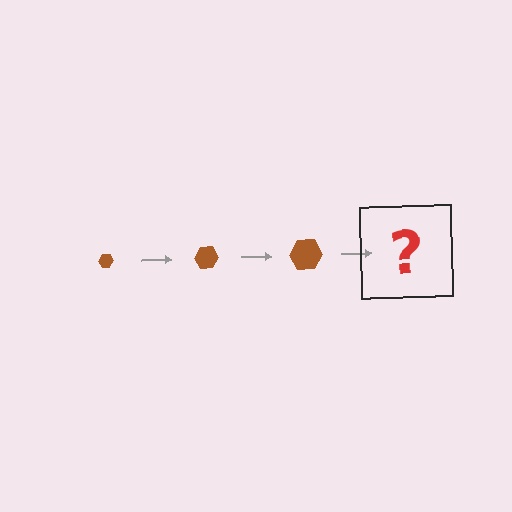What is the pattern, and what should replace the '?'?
The pattern is that the hexagon gets progressively larger each step. The '?' should be a brown hexagon, larger than the previous one.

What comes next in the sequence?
The next element should be a brown hexagon, larger than the previous one.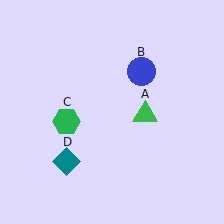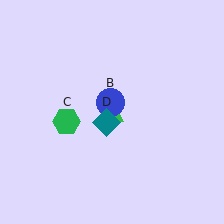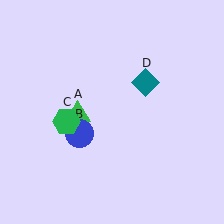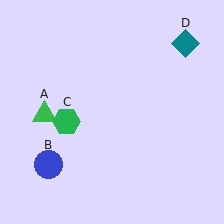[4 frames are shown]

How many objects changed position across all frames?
3 objects changed position: green triangle (object A), blue circle (object B), teal diamond (object D).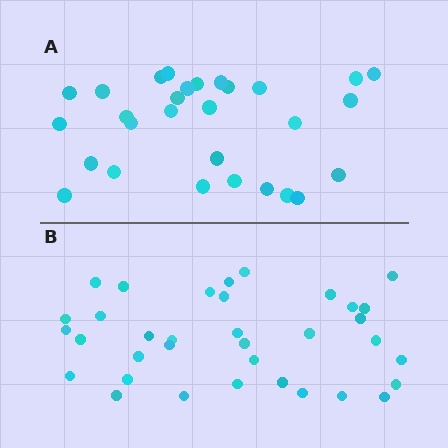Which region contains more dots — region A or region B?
Region B (the bottom region) has more dots.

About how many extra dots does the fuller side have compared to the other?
Region B has about 6 more dots than region A.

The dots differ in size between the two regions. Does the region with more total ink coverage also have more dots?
No. Region A has more total ink coverage because its dots are larger, but region B actually contains more individual dots. Total area can be misleading — the number of items is what matters here.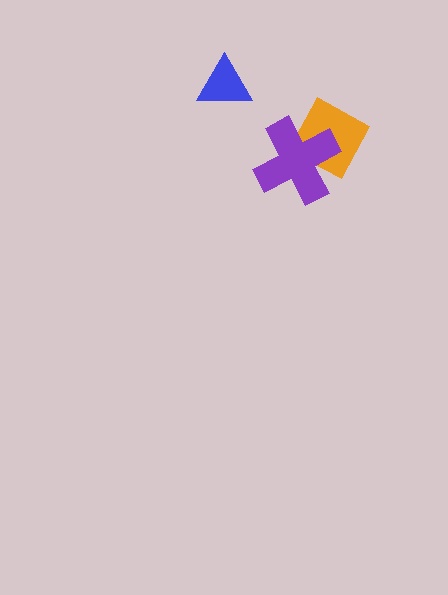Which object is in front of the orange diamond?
The purple cross is in front of the orange diamond.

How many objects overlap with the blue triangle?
0 objects overlap with the blue triangle.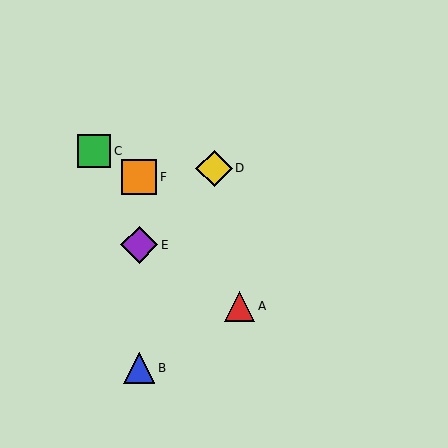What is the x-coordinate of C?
Object C is at x≈94.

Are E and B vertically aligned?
Yes, both are at x≈139.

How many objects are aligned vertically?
3 objects (B, E, F) are aligned vertically.